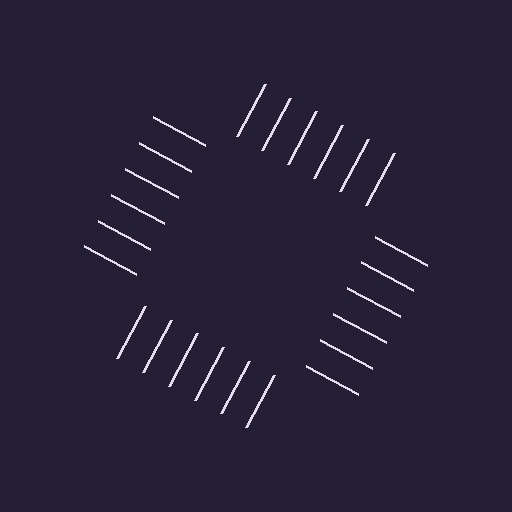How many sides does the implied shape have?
4 sides — the line-ends trace a square.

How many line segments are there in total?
24 — 6 along each of the 4 edges.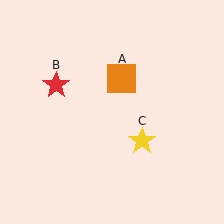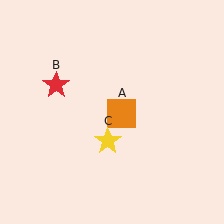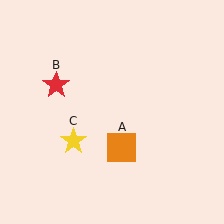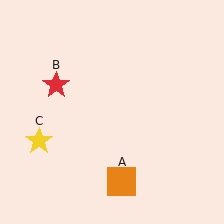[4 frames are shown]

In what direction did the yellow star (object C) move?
The yellow star (object C) moved left.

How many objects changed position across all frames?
2 objects changed position: orange square (object A), yellow star (object C).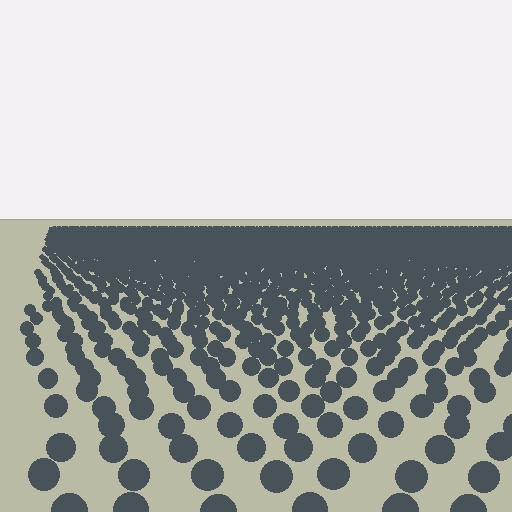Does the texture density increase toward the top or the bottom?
Density increases toward the top.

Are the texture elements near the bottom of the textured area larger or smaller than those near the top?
Larger. Near the bottom, elements are closer to the viewer and appear at a bigger on-screen size.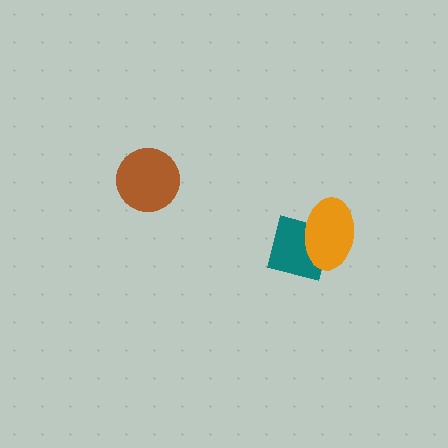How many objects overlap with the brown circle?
0 objects overlap with the brown circle.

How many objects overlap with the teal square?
1 object overlaps with the teal square.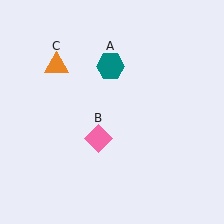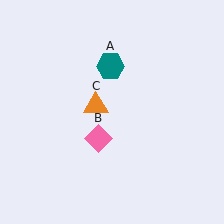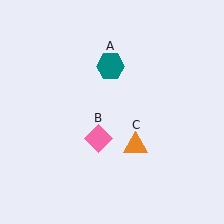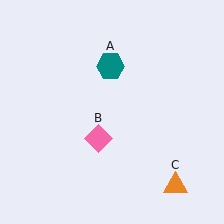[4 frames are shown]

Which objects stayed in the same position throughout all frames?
Teal hexagon (object A) and pink diamond (object B) remained stationary.